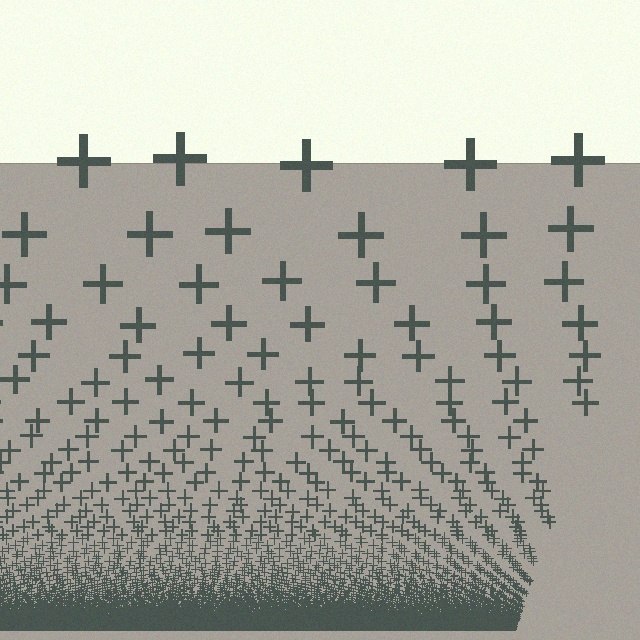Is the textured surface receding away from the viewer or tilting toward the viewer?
The surface appears to tilt toward the viewer. Texture elements get larger and sparser toward the top.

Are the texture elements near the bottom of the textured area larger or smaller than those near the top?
Smaller. The gradient is inverted — elements near the bottom are smaller and denser.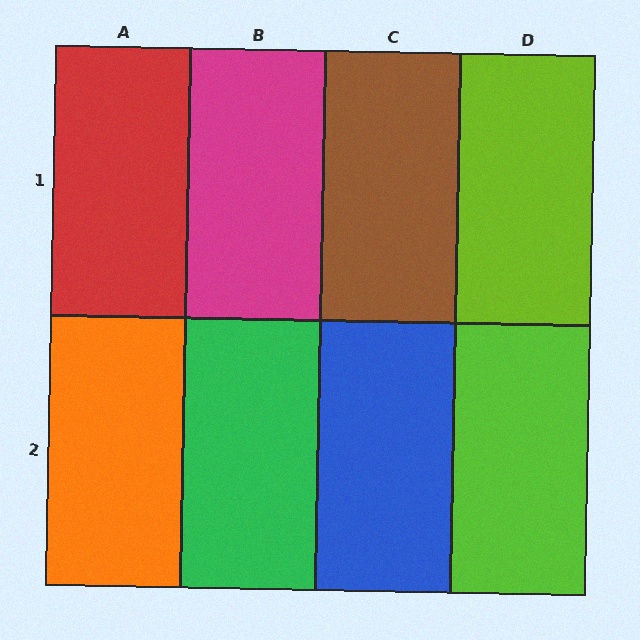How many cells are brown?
1 cell is brown.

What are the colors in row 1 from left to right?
Red, magenta, brown, lime.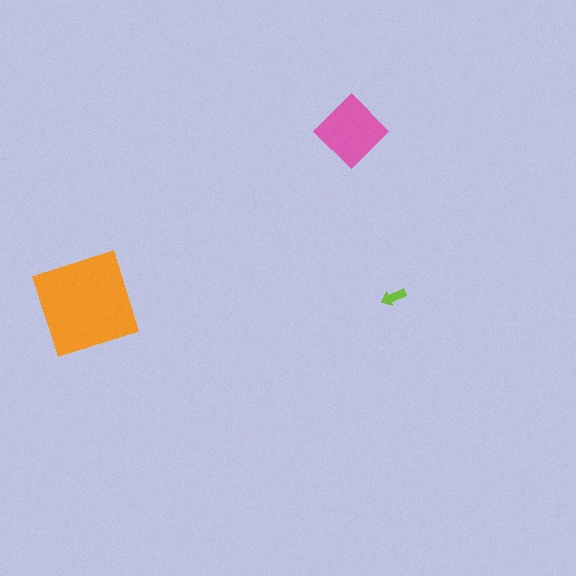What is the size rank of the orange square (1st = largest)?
1st.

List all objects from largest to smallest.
The orange square, the pink diamond, the lime arrow.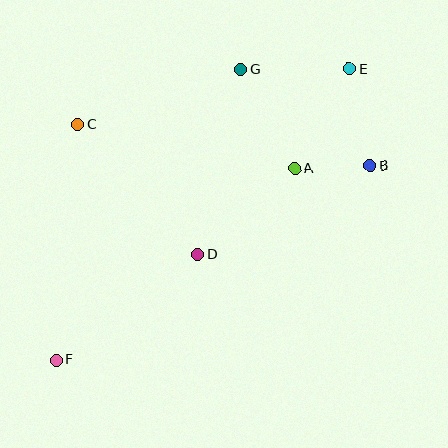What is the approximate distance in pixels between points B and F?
The distance between B and F is approximately 369 pixels.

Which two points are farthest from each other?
Points E and F are farthest from each other.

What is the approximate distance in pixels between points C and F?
The distance between C and F is approximately 236 pixels.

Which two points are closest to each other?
Points A and B are closest to each other.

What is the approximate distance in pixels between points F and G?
The distance between F and G is approximately 344 pixels.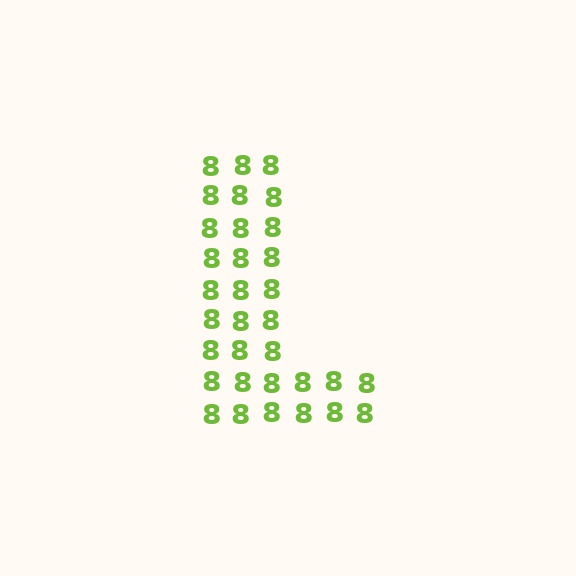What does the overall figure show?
The overall figure shows the letter L.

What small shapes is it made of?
It is made of small digit 8's.